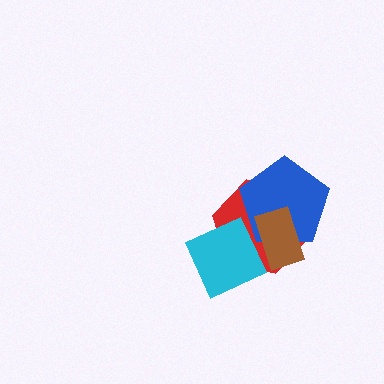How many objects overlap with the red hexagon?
3 objects overlap with the red hexagon.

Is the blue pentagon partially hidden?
Yes, it is partially covered by another shape.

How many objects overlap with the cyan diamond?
3 objects overlap with the cyan diamond.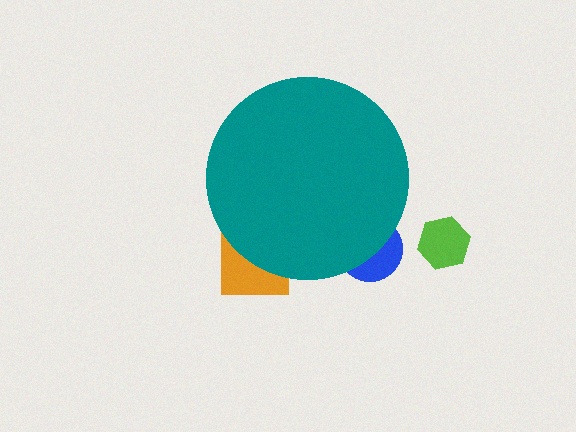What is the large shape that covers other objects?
A teal circle.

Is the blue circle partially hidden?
Yes, the blue circle is partially hidden behind the teal circle.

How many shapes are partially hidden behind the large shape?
2 shapes are partially hidden.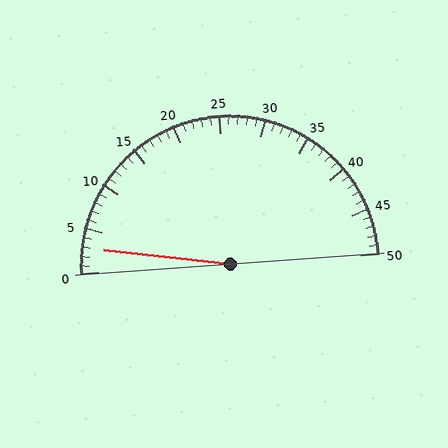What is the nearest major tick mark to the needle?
The nearest major tick mark is 5.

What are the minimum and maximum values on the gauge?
The gauge ranges from 0 to 50.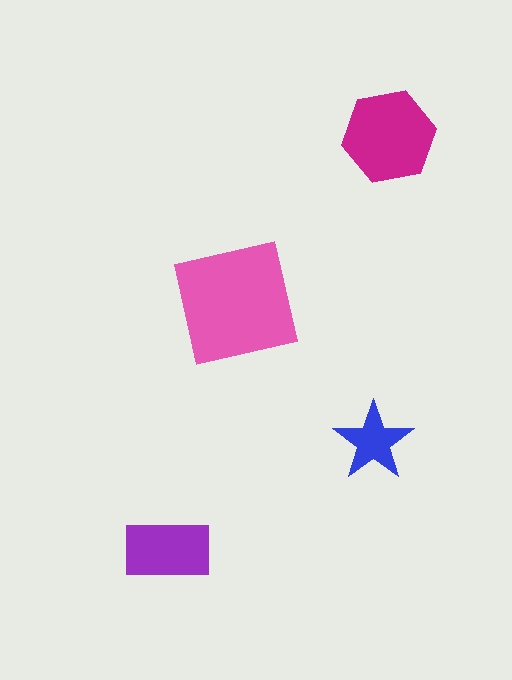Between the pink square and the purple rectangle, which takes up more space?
The pink square.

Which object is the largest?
The pink square.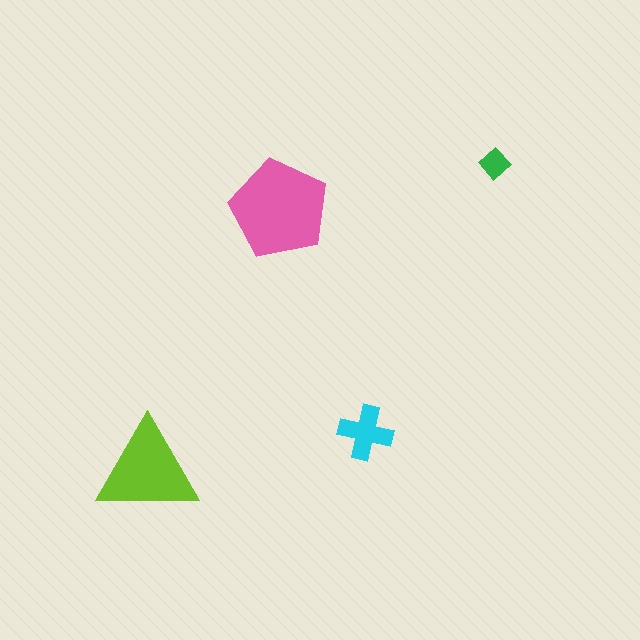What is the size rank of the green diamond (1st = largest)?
4th.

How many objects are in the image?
There are 4 objects in the image.